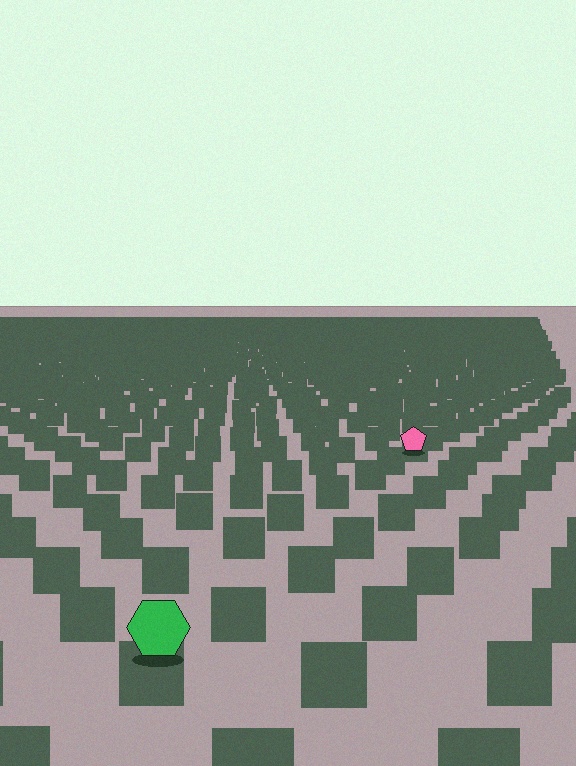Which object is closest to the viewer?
The green hexagon is closest. The texture marks near it are larger and more spread out.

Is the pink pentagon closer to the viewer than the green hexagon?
No. The green hexagon is closer — you can tell from the texture gradient: the ground texture is coarser near it.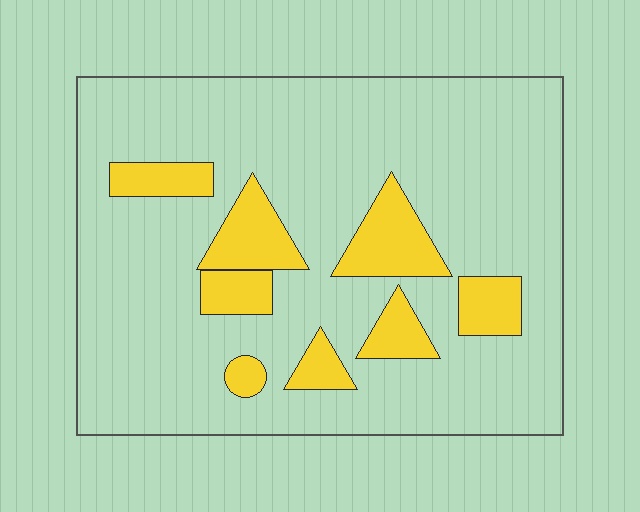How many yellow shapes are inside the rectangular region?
8.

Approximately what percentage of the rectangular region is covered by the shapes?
Approximately 15%.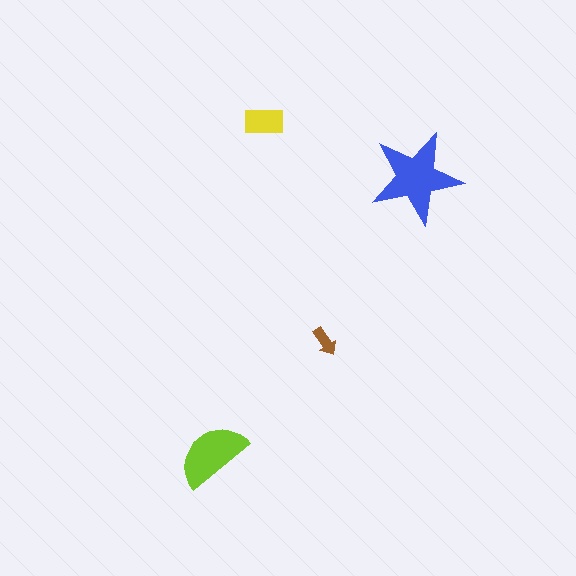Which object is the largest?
The blue star.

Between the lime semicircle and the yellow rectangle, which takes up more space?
The lime semicircle.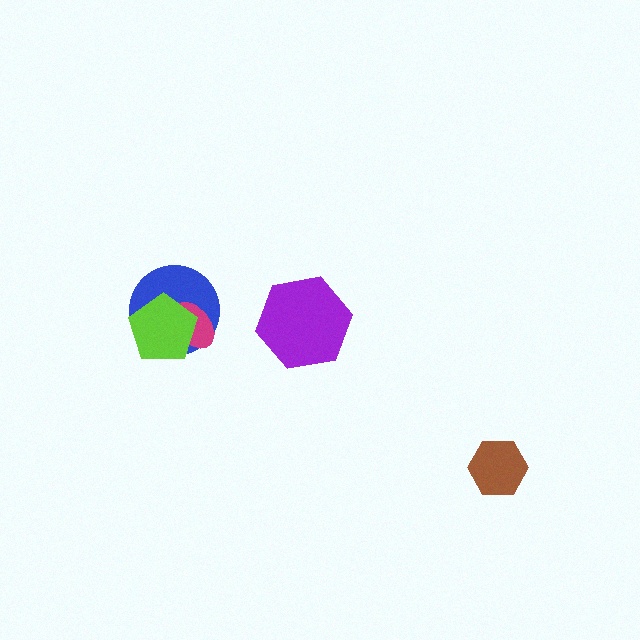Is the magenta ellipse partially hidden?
Yes, it is partially covered by another shape.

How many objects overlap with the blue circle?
2 objects overlap with the blue circle.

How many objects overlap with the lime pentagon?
2 objects overlap with the lime pentagon.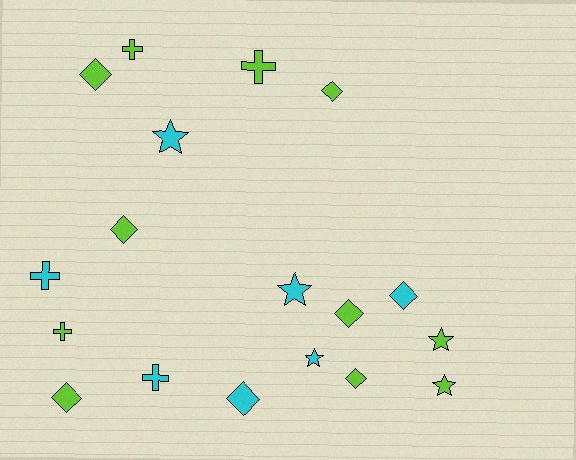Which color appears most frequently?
Lime, with 11 objects.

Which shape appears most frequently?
Diamond, with 8 objects.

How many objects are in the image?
There are 18 objects.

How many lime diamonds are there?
There are 6 lime diamonds.